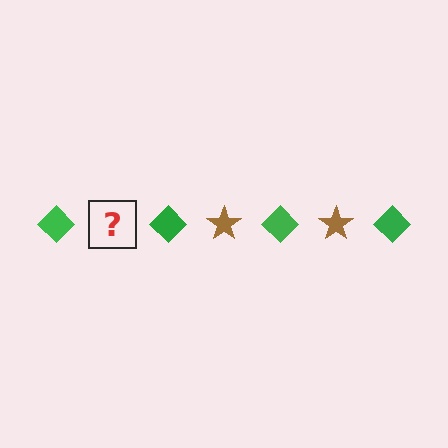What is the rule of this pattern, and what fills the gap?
The rule is that the pattern alternates between green diamond and brown star. The gap should be filled with a brown star.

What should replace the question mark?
The question mark should be replaced with a brown star.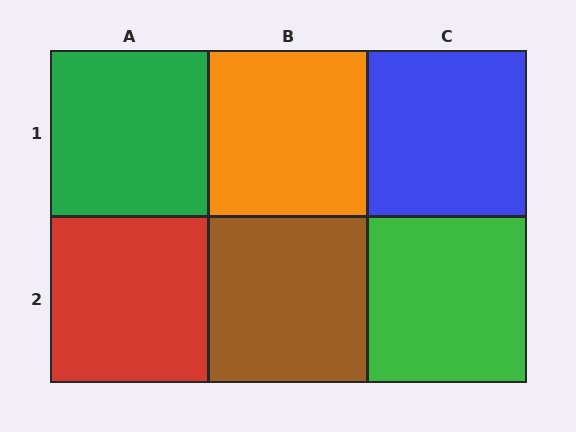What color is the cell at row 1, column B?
Orange.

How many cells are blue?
1 cell is blue.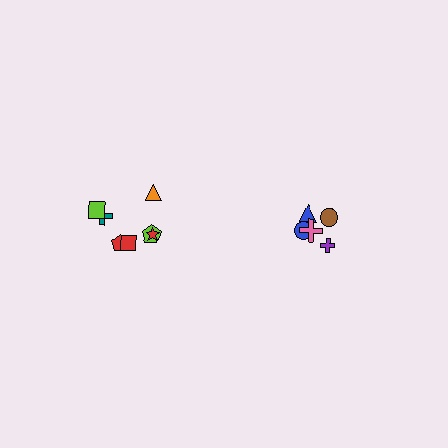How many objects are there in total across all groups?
There are 12 objects.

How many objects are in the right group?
There are 5 objects.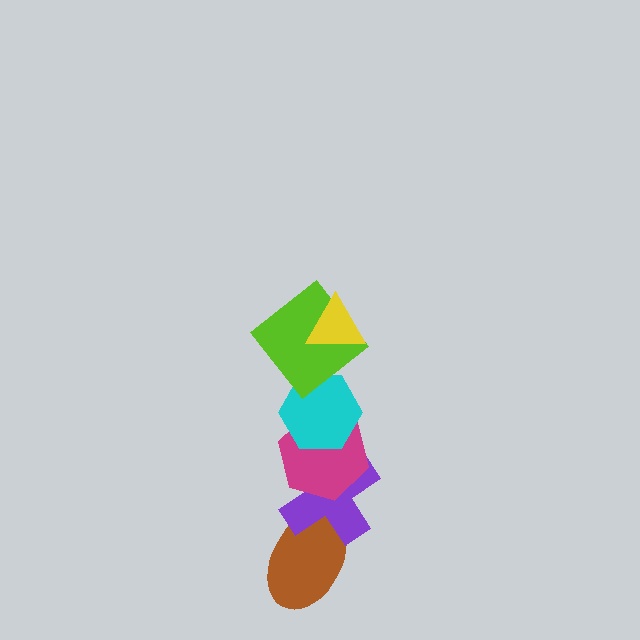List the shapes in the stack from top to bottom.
From top to bottom: the yellow triangle, the lime diamond, the cyan hexagon, the magenta hexagon, the purple cross, the brown ellipse.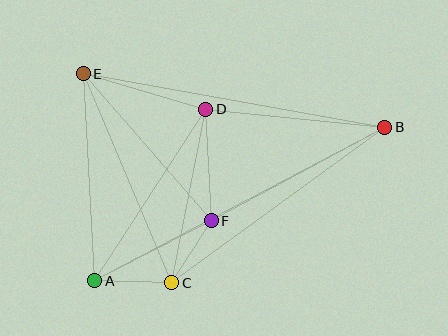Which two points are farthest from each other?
Points A and B are farthest from each other.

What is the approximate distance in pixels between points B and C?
The distance between B and C is approximately 264 pixels.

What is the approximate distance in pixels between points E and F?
The distance between E and F is approximately 195 pixels.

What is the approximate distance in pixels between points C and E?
The distance between C and E is approximately 227 pixels.